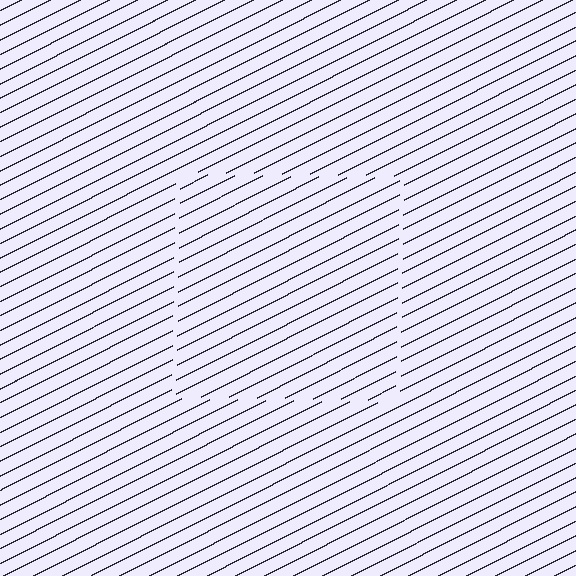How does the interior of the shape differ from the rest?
The interior of the shape contains the same grating, shifted by half a period — the contour is defined by the phase discontinuity where line-ends from the inner and outer gratings abut.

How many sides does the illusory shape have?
4 sides — the line-ends trace a square.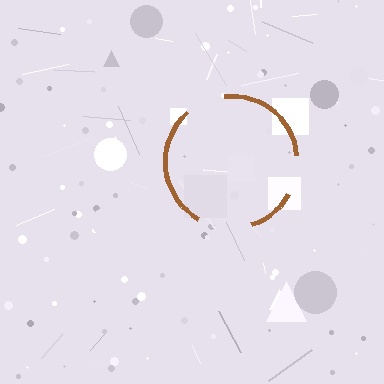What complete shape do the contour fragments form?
The contour fragments form a circle.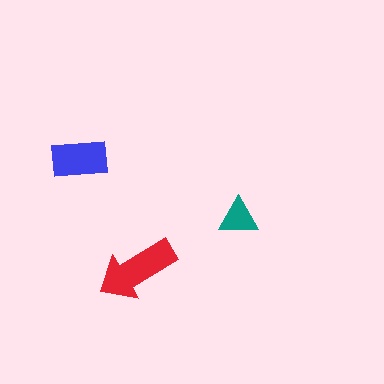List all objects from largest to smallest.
The red arrow, the blue rectangle, the teal triangle.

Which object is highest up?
The blue rectangle is topmost.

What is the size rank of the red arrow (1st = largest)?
1st.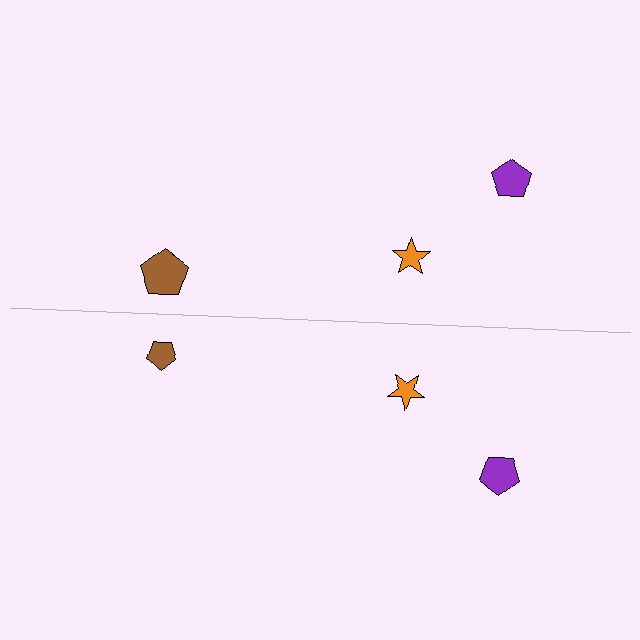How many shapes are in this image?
There are 6 shapes in this image.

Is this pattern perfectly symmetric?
No, the pattern is not perfectly symmetric. The brown pentagon on the bottom side has a different size than its mirror counterpart.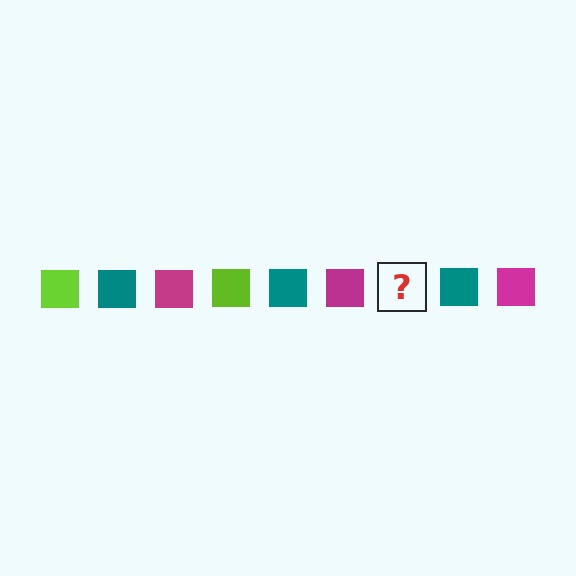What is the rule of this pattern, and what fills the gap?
The rule is that the pattern cycles through lime, teal, magenta squares. The gap should be filled with a lime square.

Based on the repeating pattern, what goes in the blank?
The blank should be a lime square.